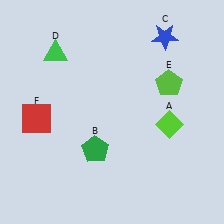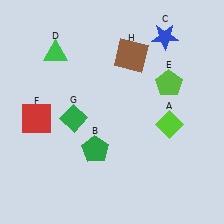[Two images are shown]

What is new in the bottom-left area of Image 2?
A green diamond (G) was added in the bottom-left area of Image 2.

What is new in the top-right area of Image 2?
A brown square (H) was added in the top-right area of Image 2.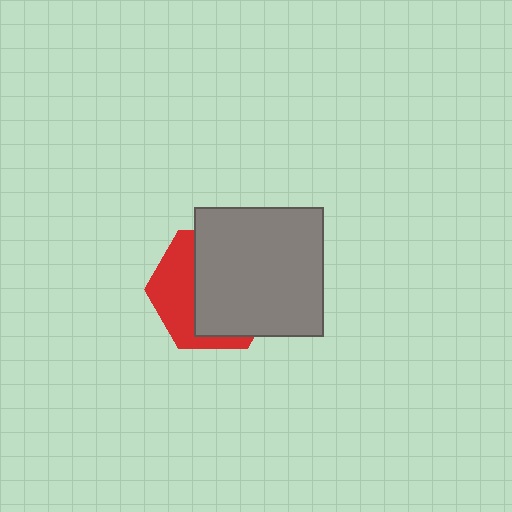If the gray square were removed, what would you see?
You would see the complete red hexagon.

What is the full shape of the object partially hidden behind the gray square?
The partially hidden object is a red hexagon.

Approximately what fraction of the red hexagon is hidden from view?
Roughly 63% of the red hexagon is hidden behind the gray square.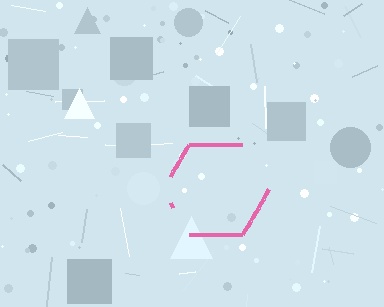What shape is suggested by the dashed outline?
The dashed outline suggests a hexagon.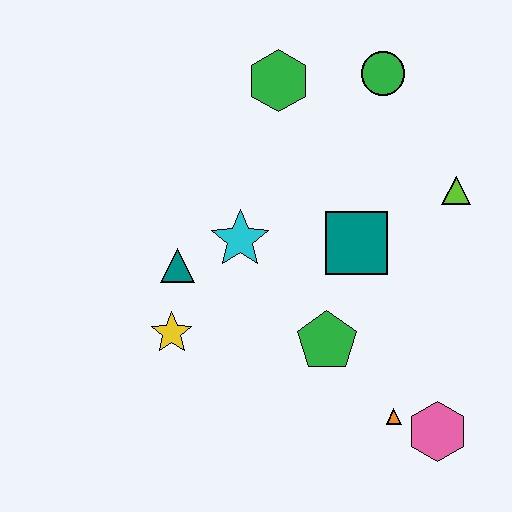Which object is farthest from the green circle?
The pink hexagon is farthest from the green circle.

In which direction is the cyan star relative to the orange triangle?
The cyan star is above the orange triangle.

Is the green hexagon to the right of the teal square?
No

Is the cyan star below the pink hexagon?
No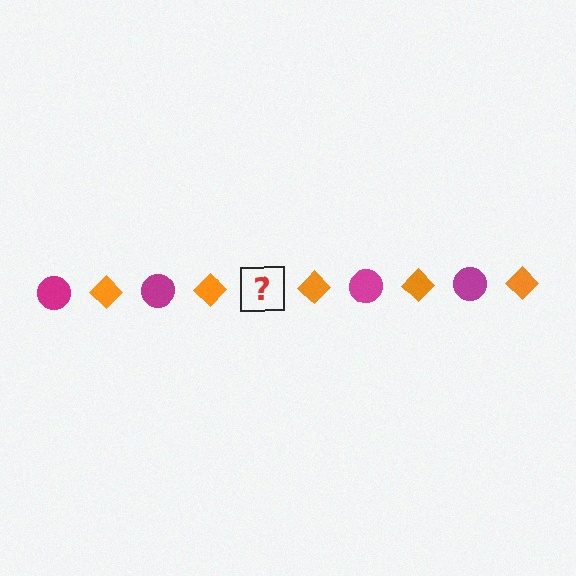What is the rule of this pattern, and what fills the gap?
The rule is that the pattern alternates between magenta circle and orange diamond. The gap should be filled with a magenta circle.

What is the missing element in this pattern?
The missing element is a magenta circle.